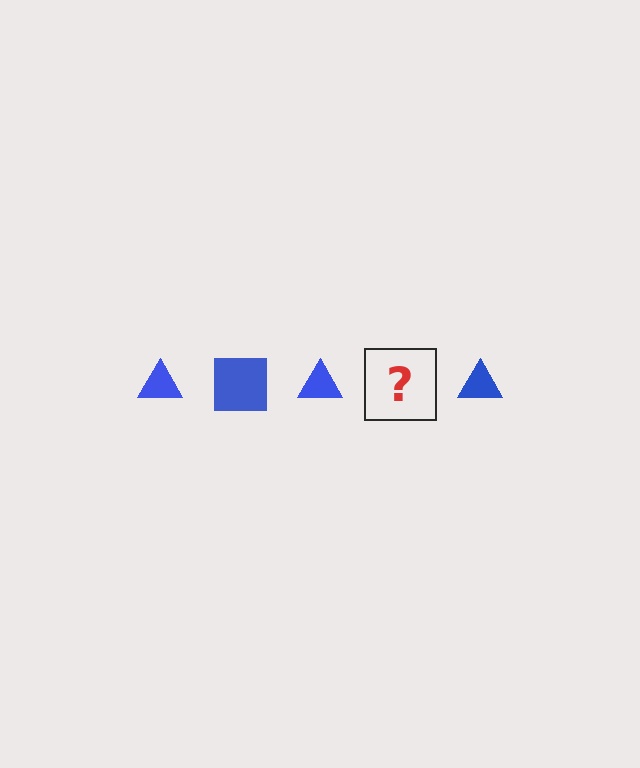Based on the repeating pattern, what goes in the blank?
The blank should be a blue square.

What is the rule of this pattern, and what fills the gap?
The rule is that the pattern cycles through triangle, square shapes in blue. The gap should be filled with a blue square.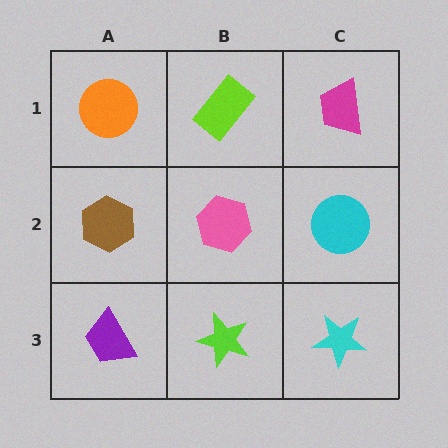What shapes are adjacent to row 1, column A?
A brown hexagon (row 2, column A), a lime rectangle (row 1, column B).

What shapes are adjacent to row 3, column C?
A cyan circle (row 2, column C), a lime star (row 3, column B).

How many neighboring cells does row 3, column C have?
2.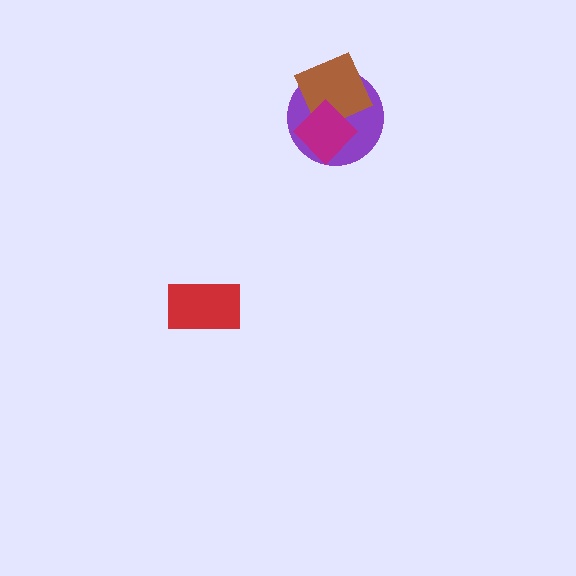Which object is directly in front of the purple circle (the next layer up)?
The brown square is directly in front of the purple circle.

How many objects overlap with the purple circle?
2 objects overlap with the purple circle.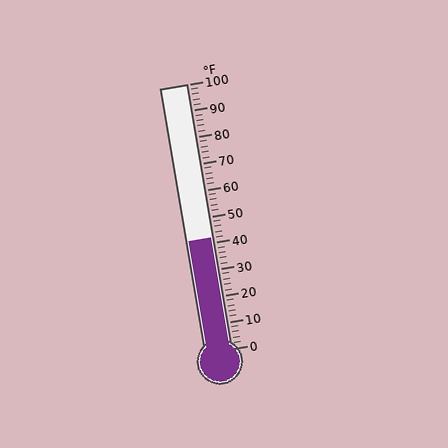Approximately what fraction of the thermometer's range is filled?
The thermometer is filled to approximately 40% of its range.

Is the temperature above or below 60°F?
The temperature is below 60°F.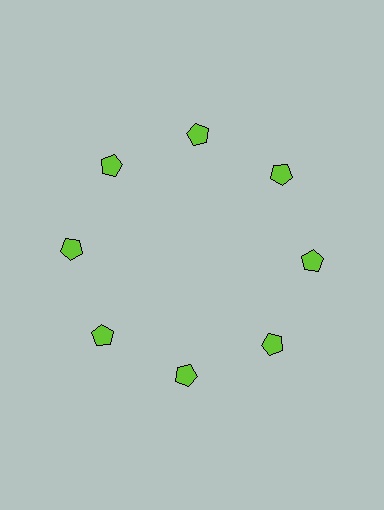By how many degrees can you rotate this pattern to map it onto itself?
The pattern maps onto itself every 45 degrees of rotation.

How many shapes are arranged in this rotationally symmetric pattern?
There are 8 shapes, arranged in 8 groups of 1.